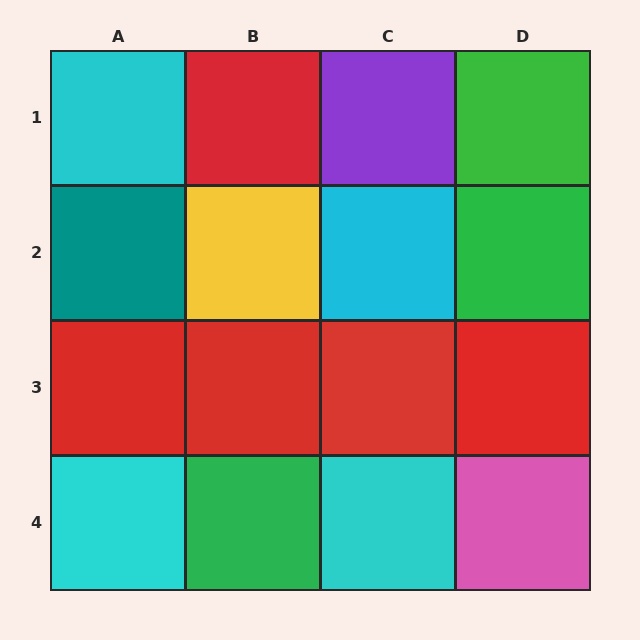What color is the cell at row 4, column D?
Pink.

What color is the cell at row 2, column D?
Green.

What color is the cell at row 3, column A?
Red.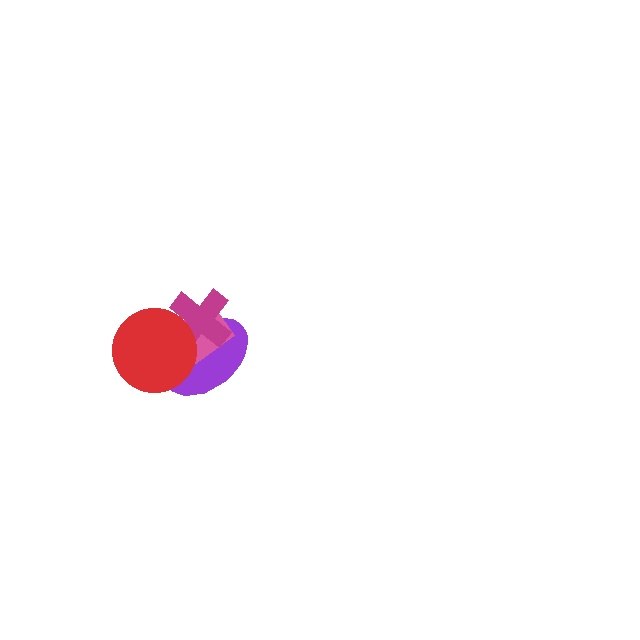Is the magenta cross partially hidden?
Yes, it is partially covered by another shape.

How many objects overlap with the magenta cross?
3 objects overlap with the magenta cross.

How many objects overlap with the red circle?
3 objects overlap with the red circle.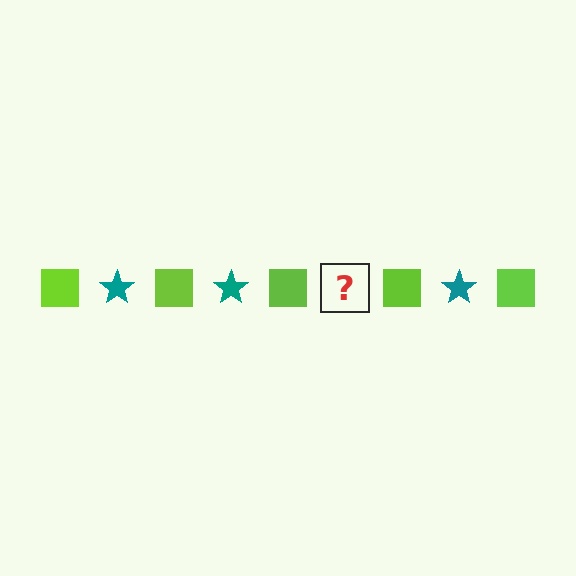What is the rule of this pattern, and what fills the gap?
The rule is that the pattern alternates between lime square and teal star. The gap should be filled with a teal star.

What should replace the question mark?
The question mark should be replaced with a teal star.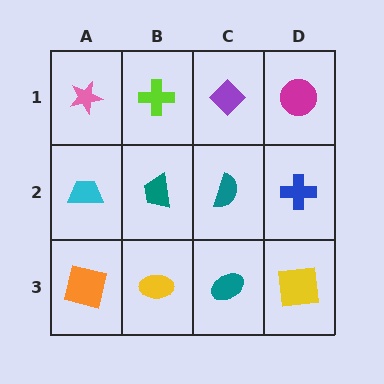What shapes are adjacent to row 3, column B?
A teal trapezoid (row 2, column B), an orange square (row 3, column A), a teal ellipse (row 3, column C).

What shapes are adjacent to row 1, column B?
A teal trapezoid (row 2, column B), a pink star (row 1, column A), a purple diamond (row 1, column C).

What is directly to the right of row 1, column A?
A lime cross.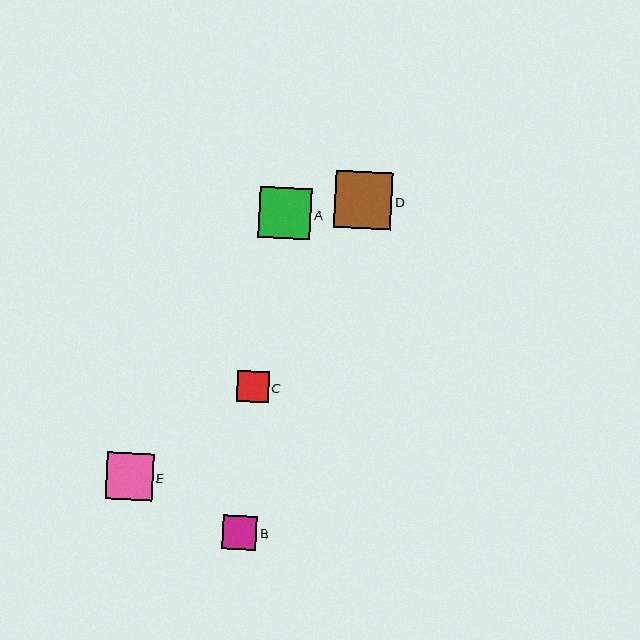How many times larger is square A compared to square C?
Square A is approximately 1.6 times the size of square C.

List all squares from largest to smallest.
From largest to smallest: D, A, E, B, C.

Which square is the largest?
Square D is the largest with a size of approximately 57 pixels.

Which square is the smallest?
Square C is the smallest with a size of approximately 32 pixels.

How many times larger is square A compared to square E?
Square A is approximately 1.1 times the size of square E.